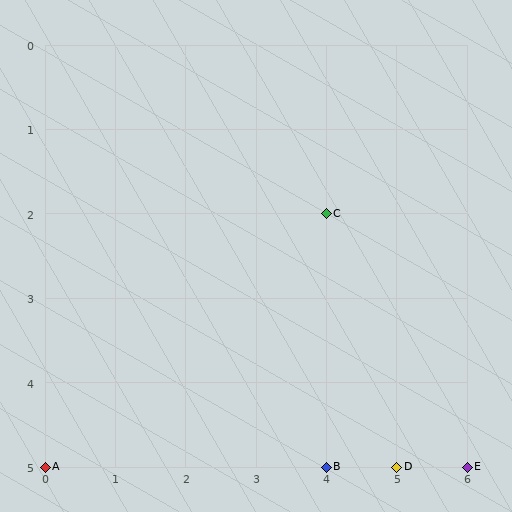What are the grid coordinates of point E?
Point E is at grid coordinates (6, 5).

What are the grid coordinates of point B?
Point B is at grid coordinates (4, 5).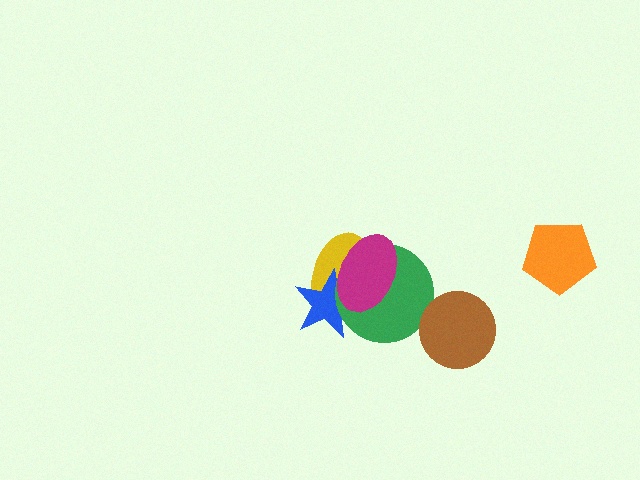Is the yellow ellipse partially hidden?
Yes, it is partially covered by another shape.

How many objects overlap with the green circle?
3 objects overlap with the green circle.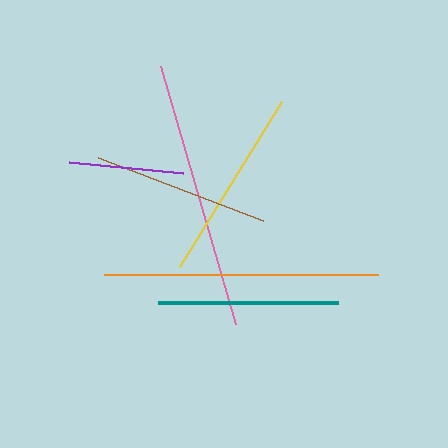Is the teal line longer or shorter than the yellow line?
The yellow line is longer than the teal line.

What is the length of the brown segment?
The brown segment is approximately 176 pixels long.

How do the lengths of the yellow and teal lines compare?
The yellow and teal lines are approximately the same length.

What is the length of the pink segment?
The pink segment is approximately 268 pixels long.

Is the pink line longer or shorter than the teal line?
The pink line is longer than the teal line.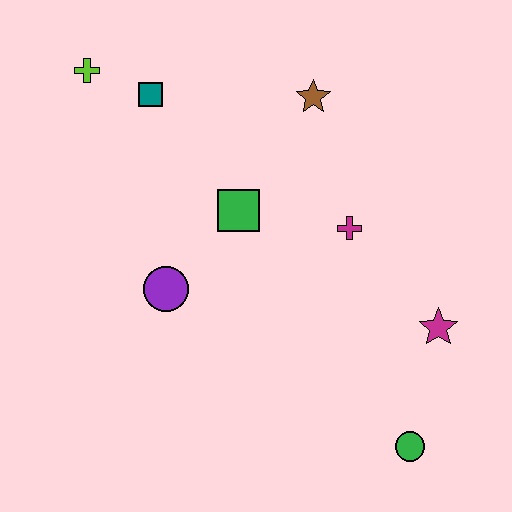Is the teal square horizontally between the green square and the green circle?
No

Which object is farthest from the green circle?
The lime cross is farthest from the green circle.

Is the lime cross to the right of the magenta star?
No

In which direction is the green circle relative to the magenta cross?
The green circle is below the magenta cross.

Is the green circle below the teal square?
Yes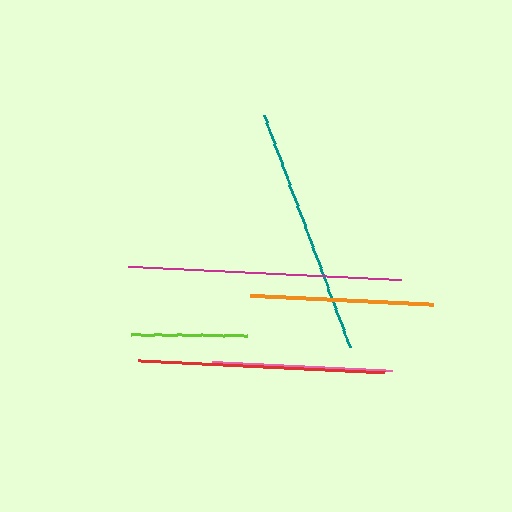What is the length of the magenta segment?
The magenta segment is approximately 274 pixels long.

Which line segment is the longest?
The magenta line is the longest at approximately 274 pixels.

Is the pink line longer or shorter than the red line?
The red line is longer than the pink line.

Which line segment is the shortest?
The lime line is the shortest at approximately 116 pixels.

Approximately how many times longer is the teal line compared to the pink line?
The teal line is approximately 1.4 times the length of the pink line.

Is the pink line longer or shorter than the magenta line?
The magenta line is longer than the pink line.